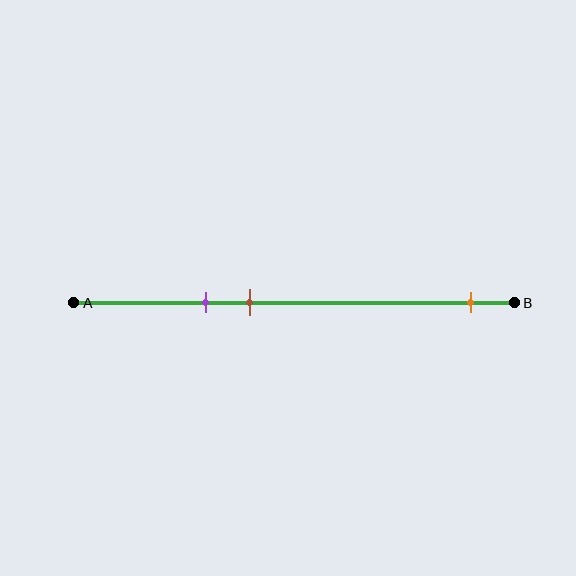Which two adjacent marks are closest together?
The purple and brown marks are the closest adjacent pair.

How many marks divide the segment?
There are 3 marks dividing the segment.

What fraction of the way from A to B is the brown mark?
The brown mark is approximately 40% (0.4) of the way from A to B.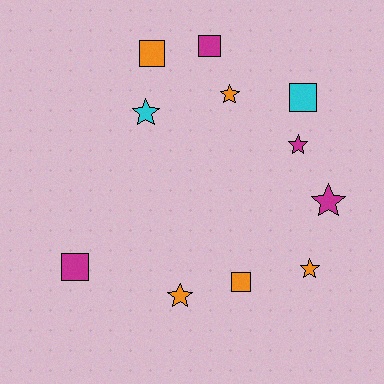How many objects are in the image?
There are 11 objects.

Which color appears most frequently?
Orange, with 5 objects.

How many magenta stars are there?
There are 2 magenta stars.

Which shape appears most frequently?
Star, with 6 objects.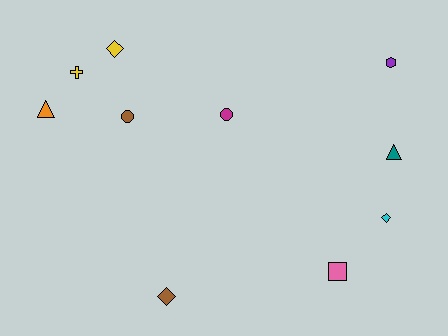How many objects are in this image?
There are 10 objects.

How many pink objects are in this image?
There is 1 pink object.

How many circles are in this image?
There are 2 circles.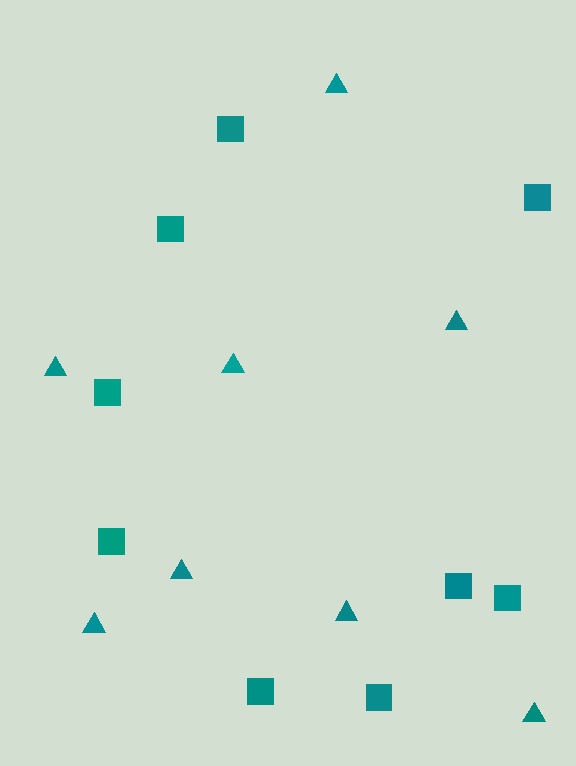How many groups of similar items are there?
There are 2 groups: one group of squares (9) and one group of triangles (8).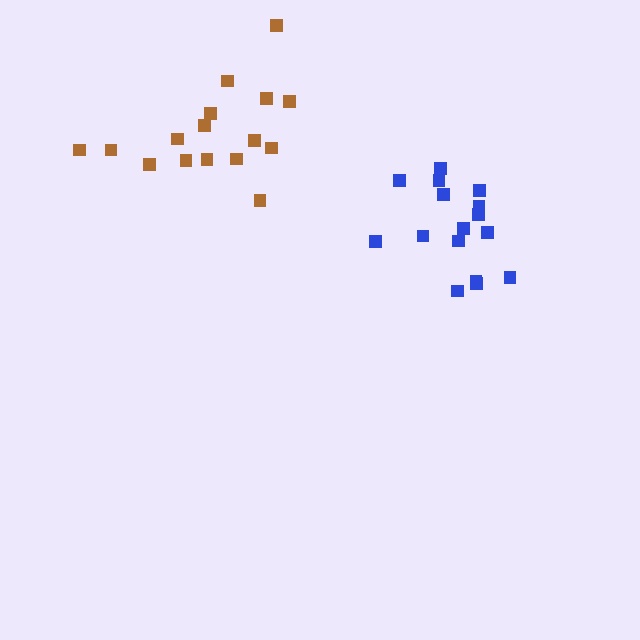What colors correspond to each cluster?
The clusters are colored: brown, blue.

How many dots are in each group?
Group 1: 16 dots, Group 2: 16 dots (32 total).